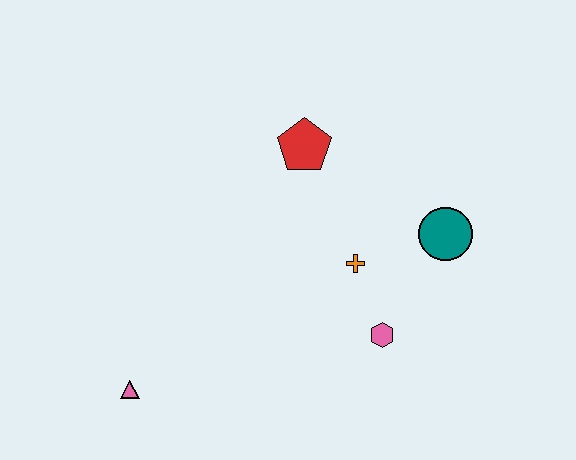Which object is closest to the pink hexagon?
The orange cross is closest to the pink hexagon.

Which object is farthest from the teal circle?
The pink triangle is farthest from the teal circle.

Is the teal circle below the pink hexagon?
No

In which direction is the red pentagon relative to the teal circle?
The red pentagon is to the left of the teal circle.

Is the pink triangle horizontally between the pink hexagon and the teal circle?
No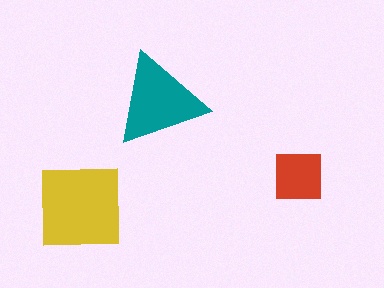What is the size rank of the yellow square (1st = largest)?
1st.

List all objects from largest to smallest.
The yellow square, the teal triangle, the red square.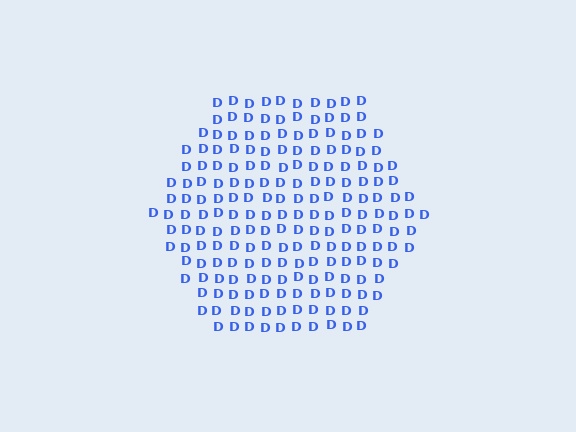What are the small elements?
The small elements are letter D's.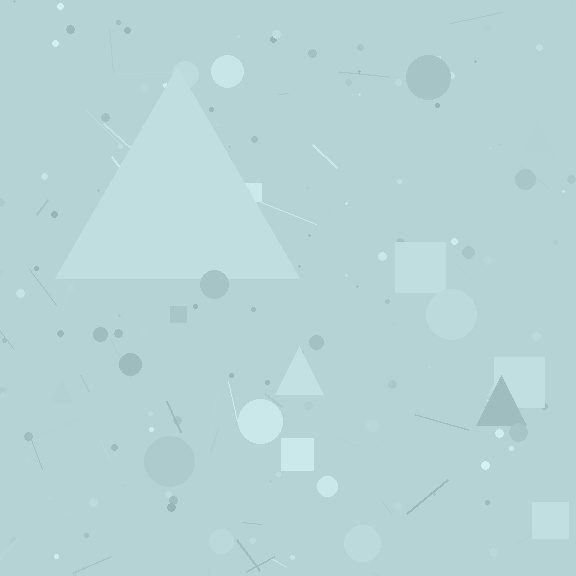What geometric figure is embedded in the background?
A triangle is embedded in the background.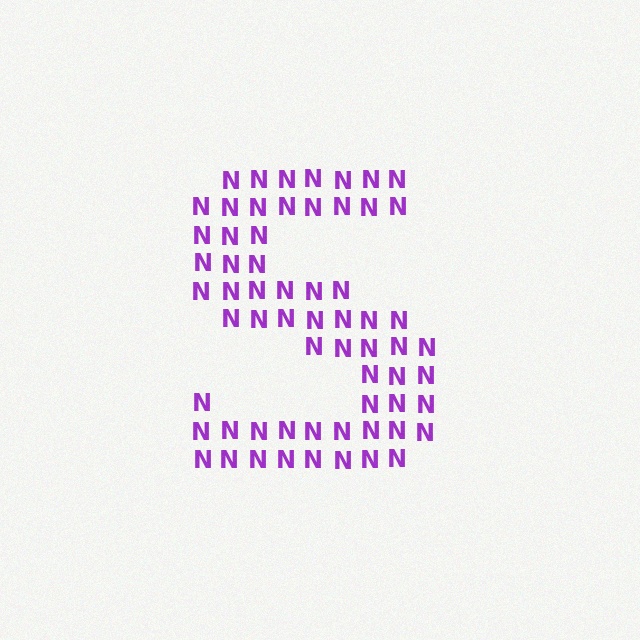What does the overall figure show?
The overall figure shows the letter S.